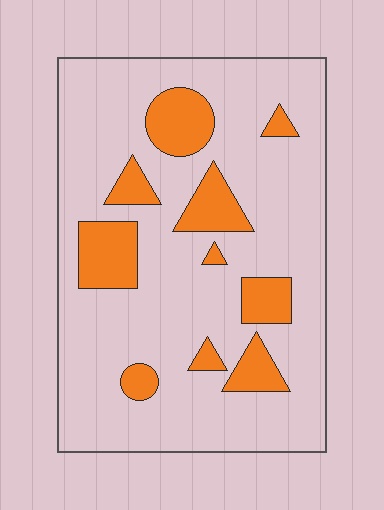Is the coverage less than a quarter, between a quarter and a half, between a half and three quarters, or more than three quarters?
Less than a quarter.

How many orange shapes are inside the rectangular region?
10.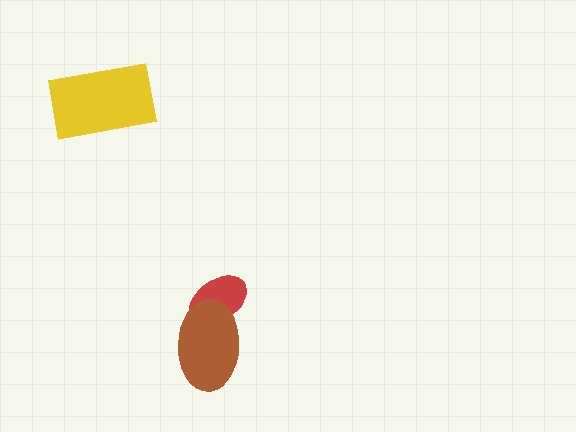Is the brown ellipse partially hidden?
No, no other shape covers it.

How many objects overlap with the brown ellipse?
1 object overlaps with the brown ellipse.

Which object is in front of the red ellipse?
The brown ellipse is in front of the red ellipse.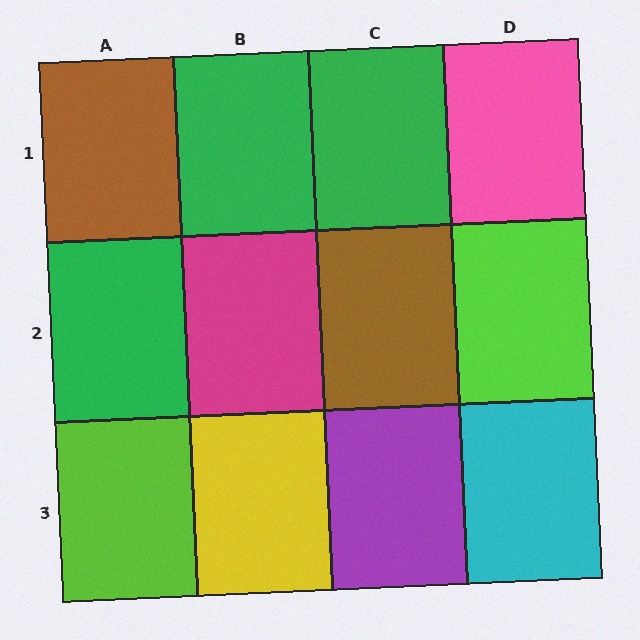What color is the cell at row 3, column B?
Yellow.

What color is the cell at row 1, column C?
Green.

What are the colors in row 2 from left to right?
Green, magenta, brown, lime.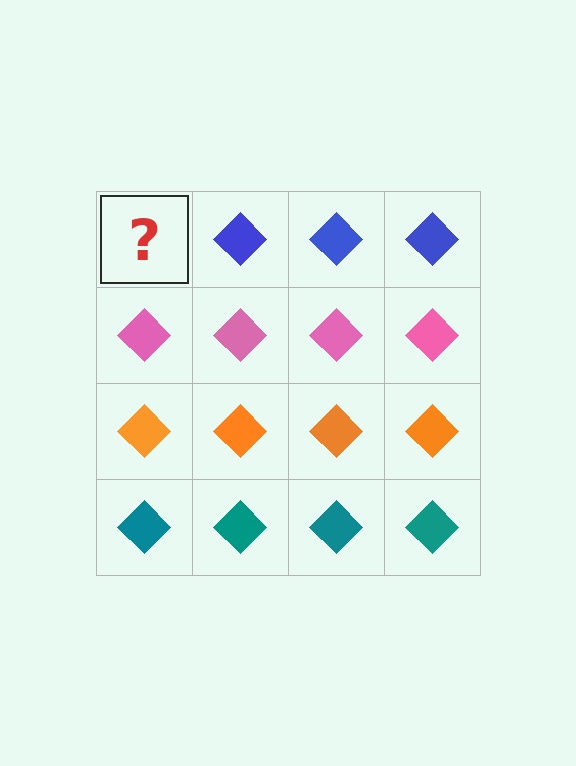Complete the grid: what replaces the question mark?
The question mark should be replaced with a blue diamond.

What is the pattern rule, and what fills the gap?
The rule is that each row has a consistent color. The gap should be filled with a blue diamond.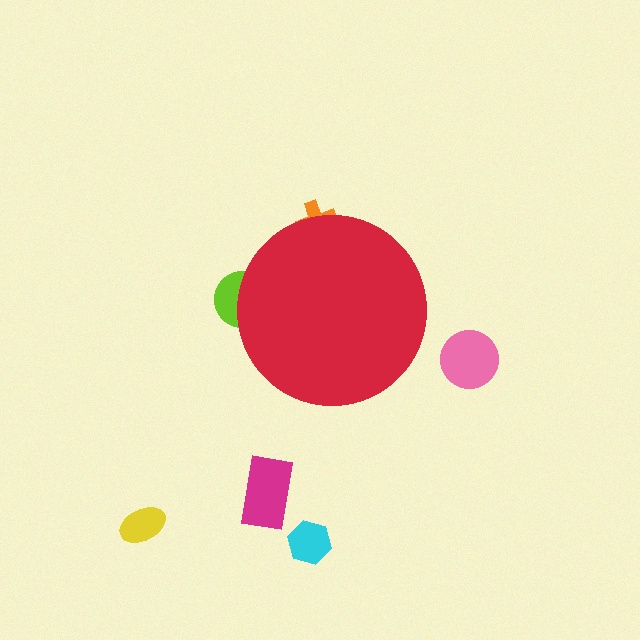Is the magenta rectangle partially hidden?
No, the magenta rectangle is fully visible.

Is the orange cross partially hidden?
Yes, the orange cross is partially hidden behind the red circle.